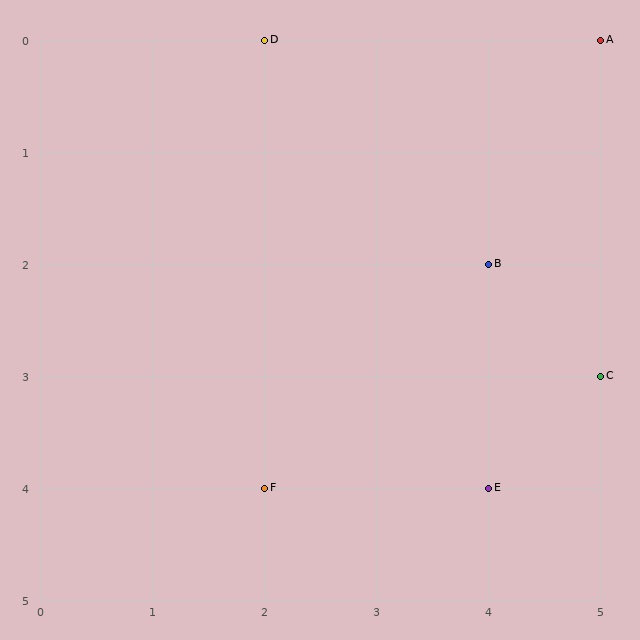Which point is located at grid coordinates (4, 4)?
Point E is at (4, 4).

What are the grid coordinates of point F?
Point F is at grid coordinates (2, 4).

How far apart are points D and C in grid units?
Points D and C are 3 columns and 3 rows apart (about 4.2 grid units diagonally).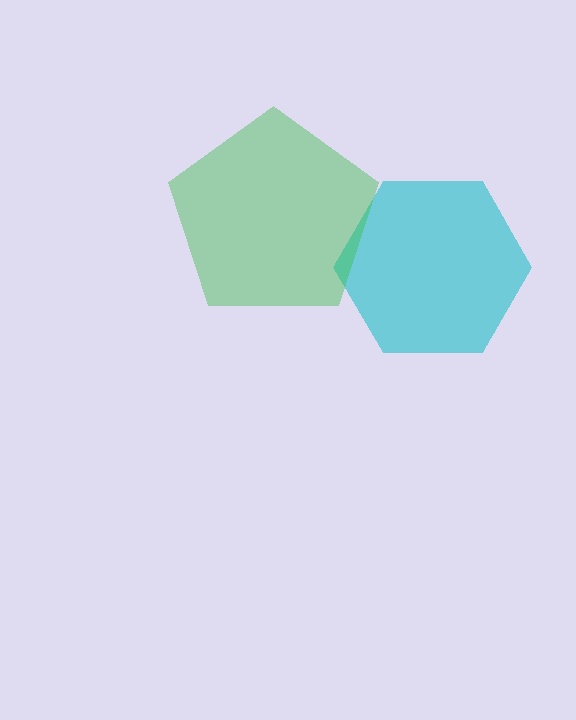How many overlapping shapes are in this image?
There are 2 overlapping shapes in the image.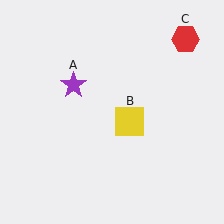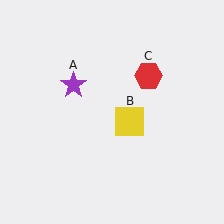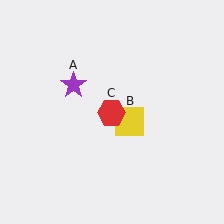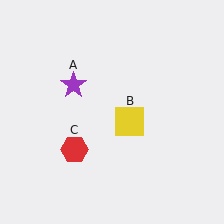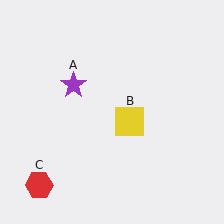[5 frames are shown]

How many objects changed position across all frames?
1 object changed position: red hexagon (object C).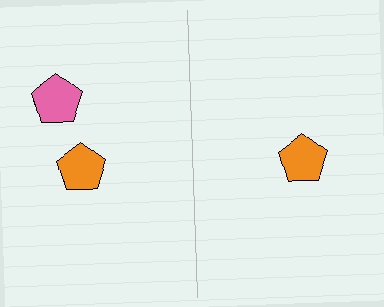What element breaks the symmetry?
A pink pentagon is missing from the right side.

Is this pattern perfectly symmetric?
No, the pattern is not perfectly symmetric. A pink pentagon is missing from the right side.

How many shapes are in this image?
There are 3 shapes in this image.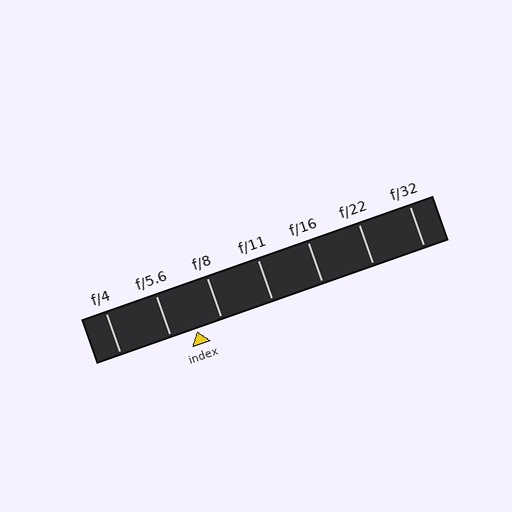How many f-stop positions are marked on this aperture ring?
There are 7 f-stop positions marked.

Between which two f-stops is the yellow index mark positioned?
The index mark is between f/5.6 and f/8.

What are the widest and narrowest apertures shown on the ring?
The widest aperture shown is f/4 and the narrowest is f/32.